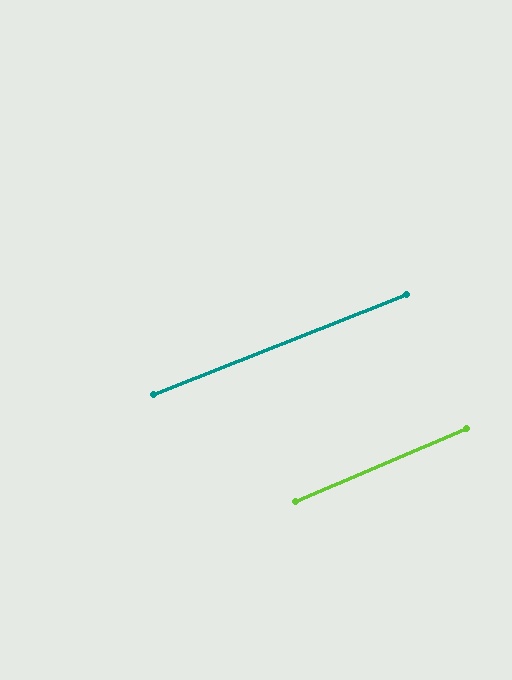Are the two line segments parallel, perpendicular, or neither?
Parallel — their directions differ by only 1.5°.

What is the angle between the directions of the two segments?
Approximately 2 degrees.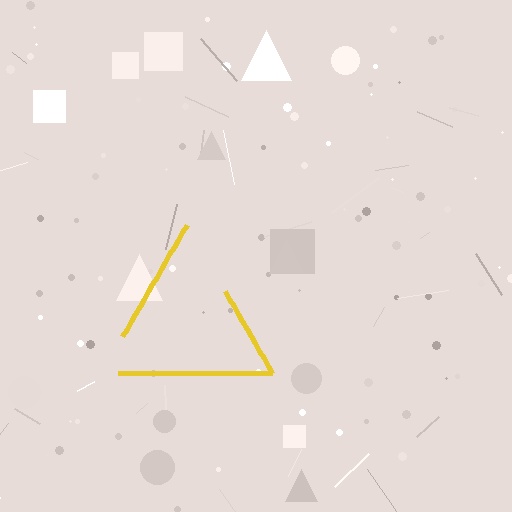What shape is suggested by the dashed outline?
The dashed outline suggests a triangle.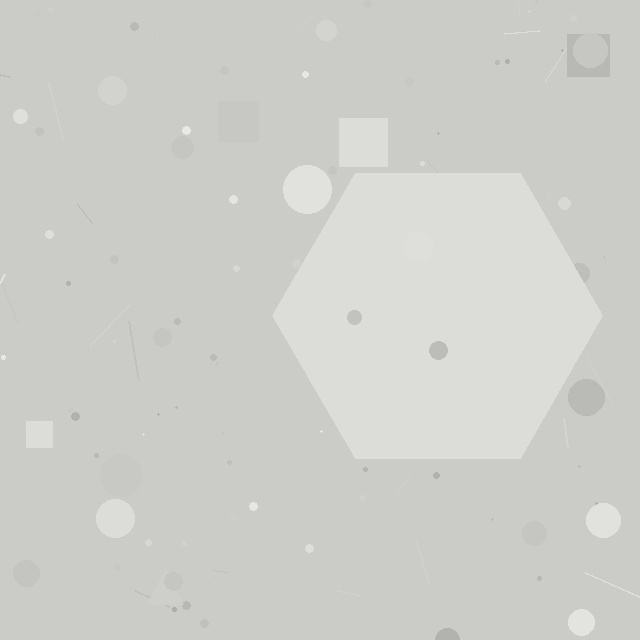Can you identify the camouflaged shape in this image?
The camouflaged shape is a hexagon.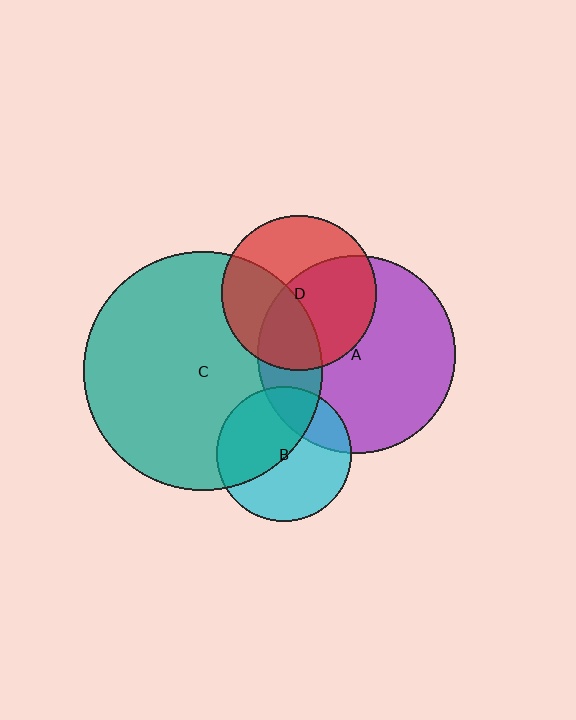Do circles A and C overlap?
Yes.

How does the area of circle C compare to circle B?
Approximately 3.1 times.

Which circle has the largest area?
Circle C (teal).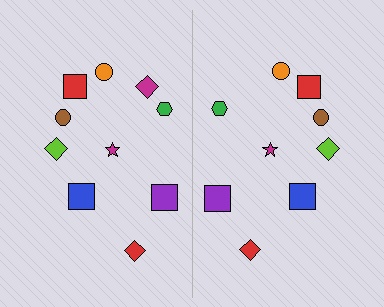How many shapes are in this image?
There are 19 shapes in this image.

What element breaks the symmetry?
A magenta diamond is missing from the right side.